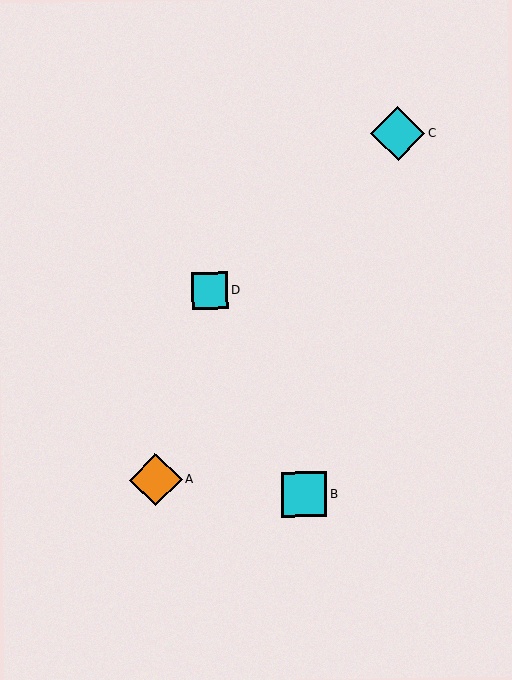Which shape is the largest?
The cyan diamond (labeled C) is the largest.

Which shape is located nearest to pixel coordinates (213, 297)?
The cyan square (labeled D) at (210, 290) is nearest to that location.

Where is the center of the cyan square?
The center of the cyan square is at (210, 290).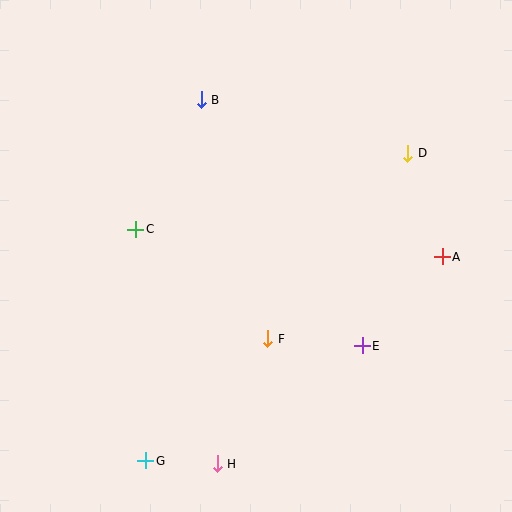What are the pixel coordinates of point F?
Point F is at (268, 339).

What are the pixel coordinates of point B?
Point B is at (201, 100).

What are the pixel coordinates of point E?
Point E is at (362, 346).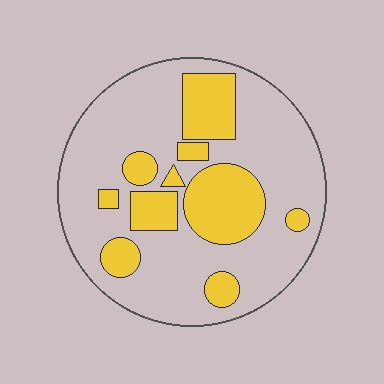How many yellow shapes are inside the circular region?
10.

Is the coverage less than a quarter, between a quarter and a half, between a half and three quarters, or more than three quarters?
Between a quarter and a half.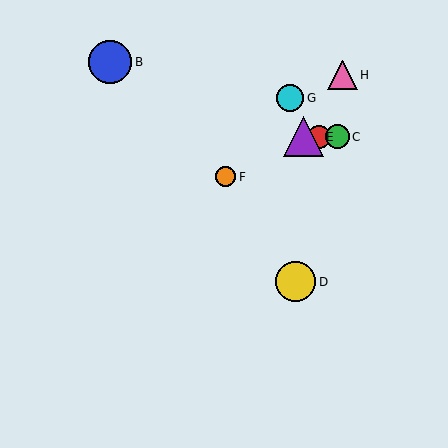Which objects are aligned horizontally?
Objects A, C, E are aligned horizontally.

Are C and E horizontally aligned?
Yes, both are at y≈137.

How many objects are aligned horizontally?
3 objects (A, C, E) are aligned horizontally.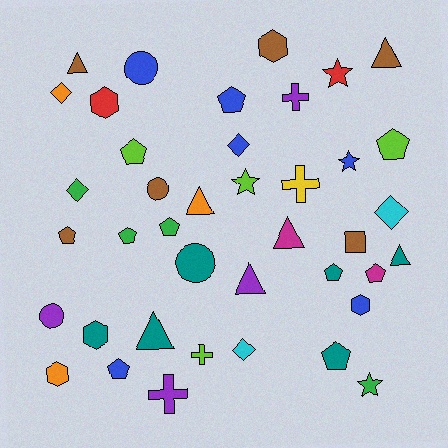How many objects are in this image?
There are 40 objects.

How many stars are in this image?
There are 4 stars.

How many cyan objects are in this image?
There are 2 cyan objects.